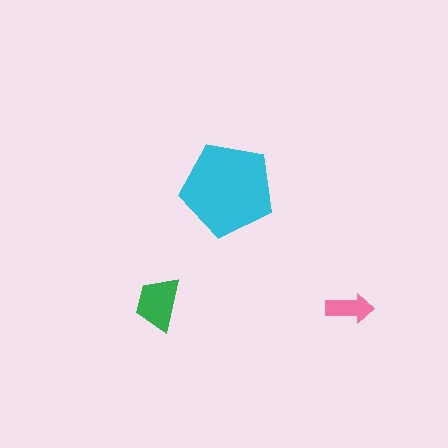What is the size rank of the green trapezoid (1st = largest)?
2nd.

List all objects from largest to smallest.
The cyan pentagon, the green trapezoid, the pink arrow.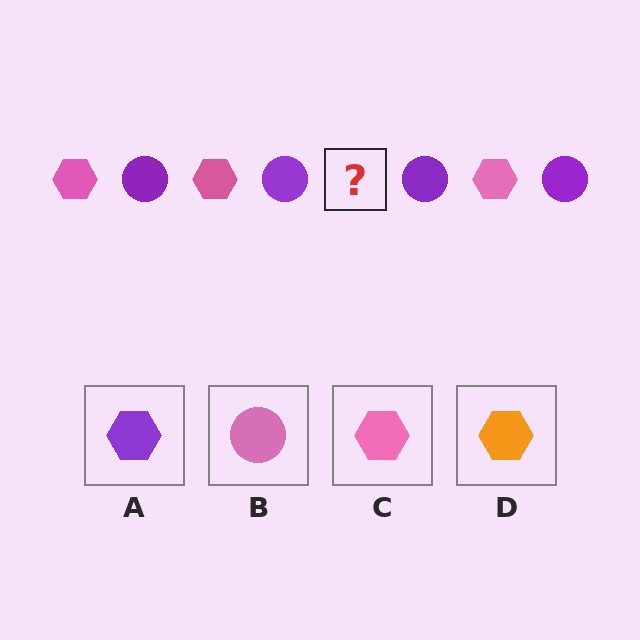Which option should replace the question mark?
Option C.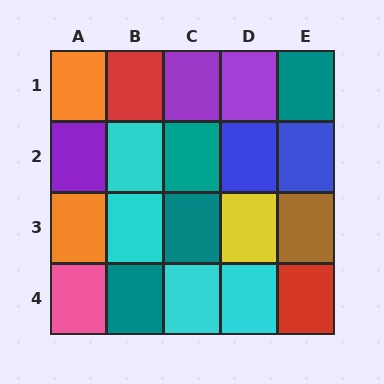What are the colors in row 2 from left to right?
Purple, cyan, teal, blue, blue.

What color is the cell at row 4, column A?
Pink.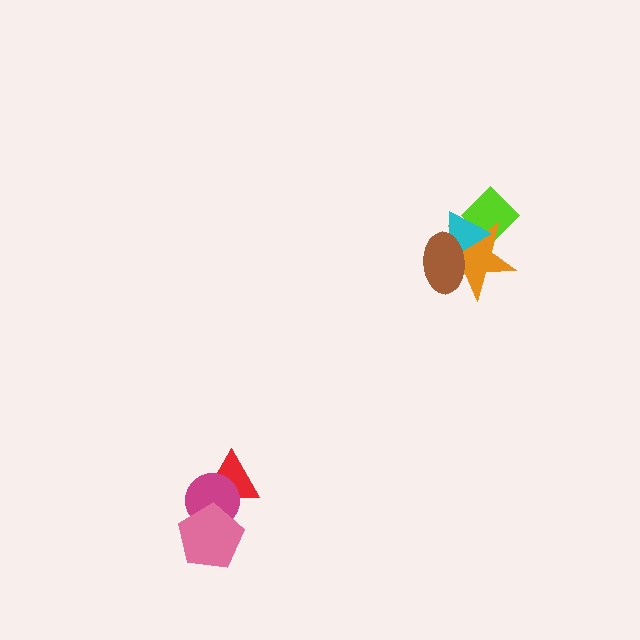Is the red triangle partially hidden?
Yes, it is partially covered by another shape.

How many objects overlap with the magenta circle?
2 objects overlap with the magenta circle.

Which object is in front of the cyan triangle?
The brown ellipse is in front of the cyan triangle.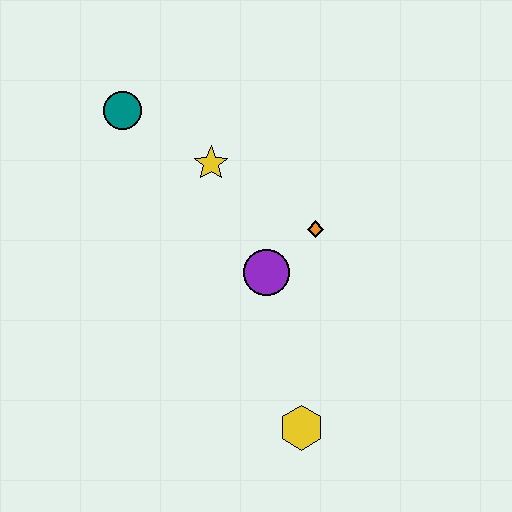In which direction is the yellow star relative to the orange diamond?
The yellow star is to the left of the orange diamond.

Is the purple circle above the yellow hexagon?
Yes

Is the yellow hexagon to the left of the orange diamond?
Yes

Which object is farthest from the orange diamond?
The teal circle is farthest from the orange diamond.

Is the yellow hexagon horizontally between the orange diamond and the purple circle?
Yes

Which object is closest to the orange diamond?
The purple circle is closest to the orange diamond.